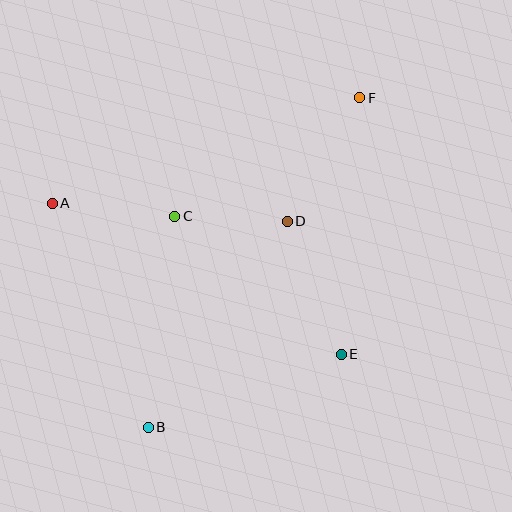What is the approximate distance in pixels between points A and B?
The distance between A and B is approximately 244 pixels.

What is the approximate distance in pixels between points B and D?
The distance between B and D is approximately 248 pixels.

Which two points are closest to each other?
Points C and D are closest to each other.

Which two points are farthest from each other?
Points B and F are farthest from each other.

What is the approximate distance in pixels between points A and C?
The distance between A and C is approximately 123 pixels.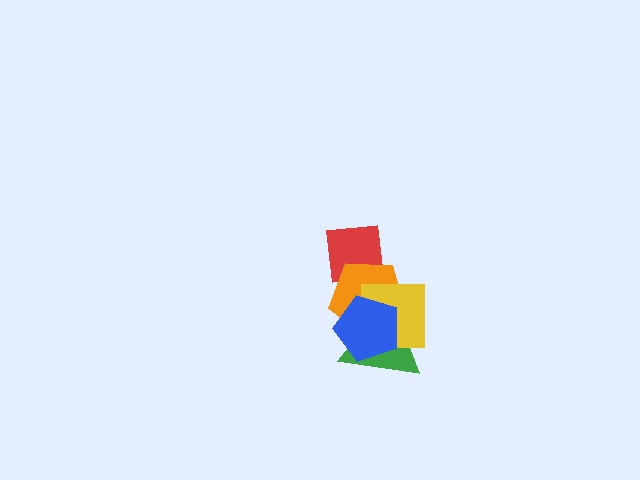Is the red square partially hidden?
Yes, it is partially covered by another shape.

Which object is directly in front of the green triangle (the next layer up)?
The yellow square is directly in front of the green triangle.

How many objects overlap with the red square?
1 object overlaps with the red square.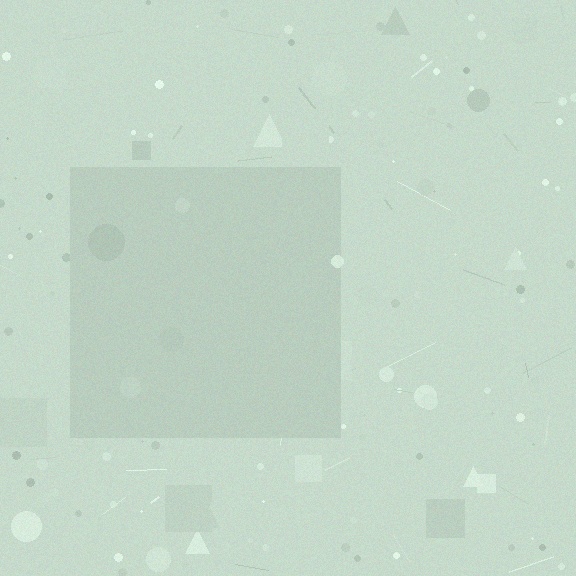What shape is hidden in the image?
A square is hidden in the image.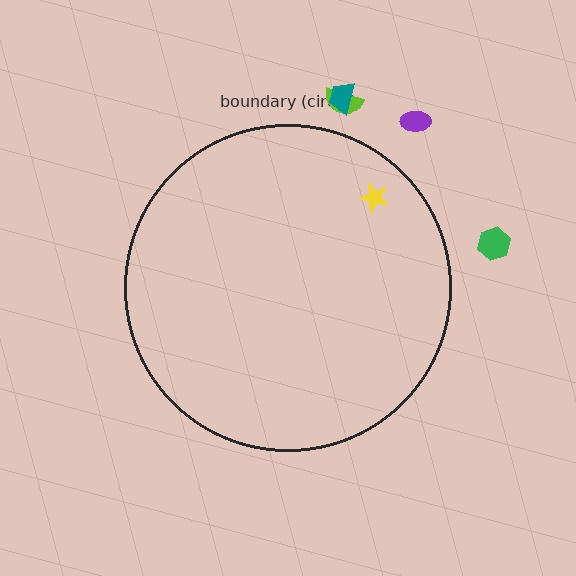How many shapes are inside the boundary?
1 inside, 4 outside.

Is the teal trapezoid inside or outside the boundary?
Outside.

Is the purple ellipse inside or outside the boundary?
Outside.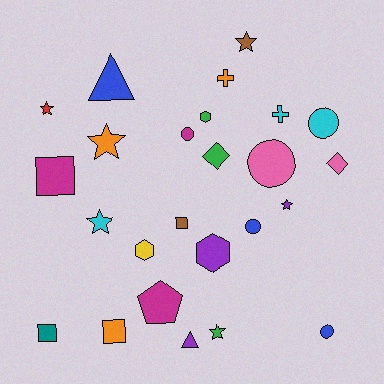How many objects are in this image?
There are 25 objects.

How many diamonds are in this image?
There are 2 diamonds.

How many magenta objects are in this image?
There are 3 magenta objects.